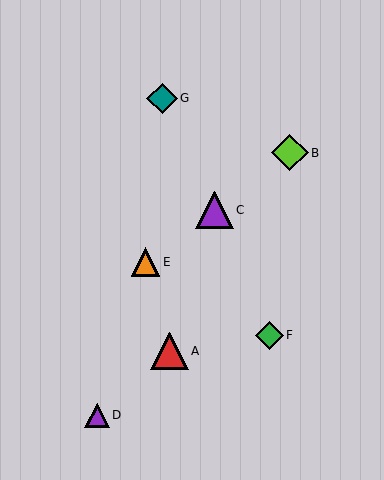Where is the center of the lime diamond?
The center of the lime diamond is at (290, 153).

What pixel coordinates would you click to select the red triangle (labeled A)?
Click at (170, 351) to select the red triangle A.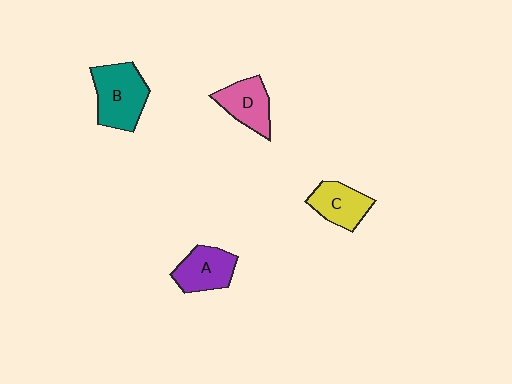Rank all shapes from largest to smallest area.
From largest to smallest: B (teal), A (purple), C (yellow), D (pink).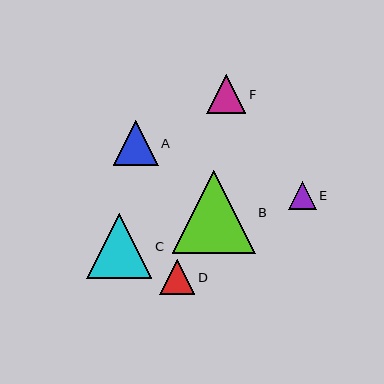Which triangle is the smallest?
Triangle E is the smallest with a size of approximately 28 pixels.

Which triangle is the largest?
Triangle B is the largest with a size of approximately 83 pixels.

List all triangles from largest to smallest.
From largest to smallest: B, C, A, F, D, E.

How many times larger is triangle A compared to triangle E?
Triangle A is approximately 1.6 times the size of triangle E.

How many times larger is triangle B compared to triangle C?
Triangle B is approximately 1.3 times the size of triangle C.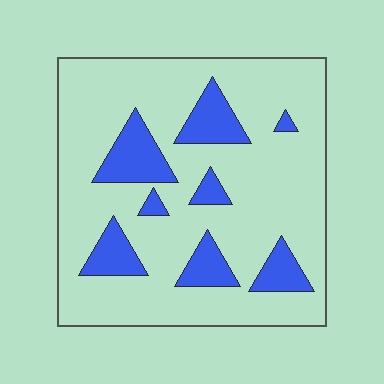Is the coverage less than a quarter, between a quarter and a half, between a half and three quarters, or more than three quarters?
Less than a quarter.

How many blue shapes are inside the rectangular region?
8.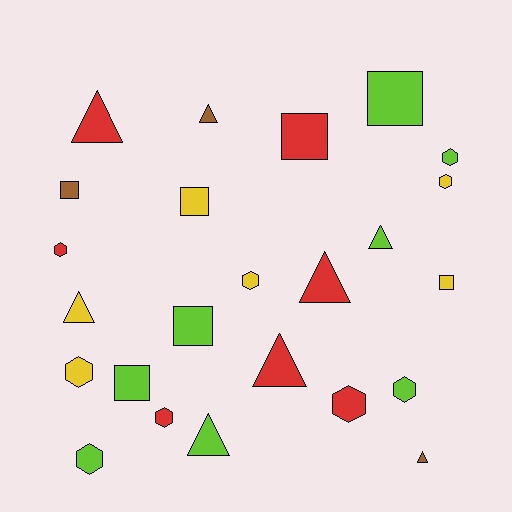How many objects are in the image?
There are 24 objects.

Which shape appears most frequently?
Hexagon, with 9 objects.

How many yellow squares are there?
There are 2 yellow squares.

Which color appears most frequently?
Lime, with 8 objects.